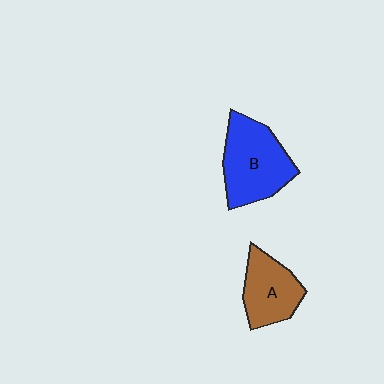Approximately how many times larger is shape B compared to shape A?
Approximately 1.4 times.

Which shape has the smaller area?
Shape A (brown).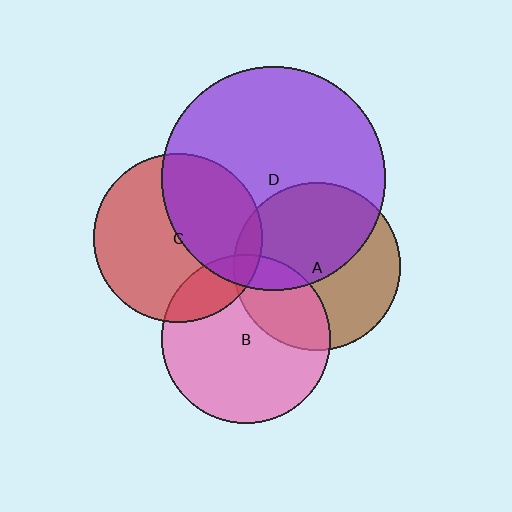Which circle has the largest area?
Circle D (purple).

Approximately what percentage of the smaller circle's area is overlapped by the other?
Approximately 40%.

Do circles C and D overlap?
Yes.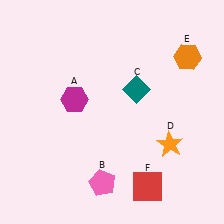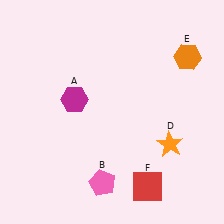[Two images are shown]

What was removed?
The teal diamond (C) was removed in Image 2.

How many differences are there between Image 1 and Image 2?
There is 1 difference between the two images.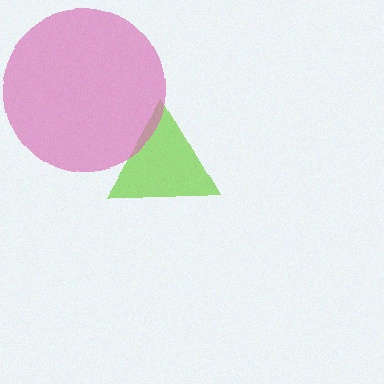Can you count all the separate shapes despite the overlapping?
Yes, there are 2 separate shapes.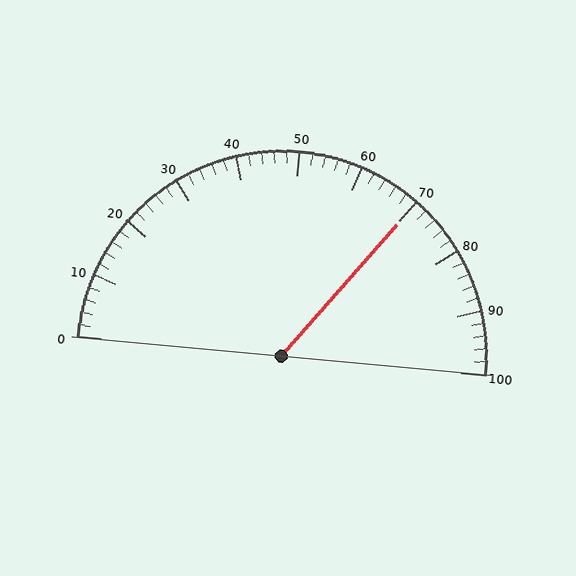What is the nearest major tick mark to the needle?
The nearest major tick mark is 70.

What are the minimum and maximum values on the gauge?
The gauge ranges from 0 to 100.